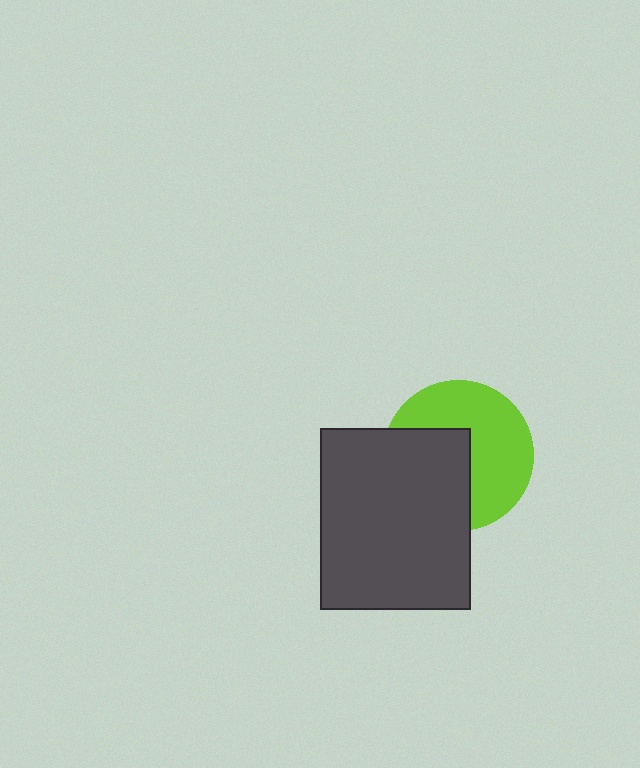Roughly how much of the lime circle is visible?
About half of it is visible (roughly 56%).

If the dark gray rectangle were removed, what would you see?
You would see the complete lime circle.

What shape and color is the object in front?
The object in front is a dark gray rectangle.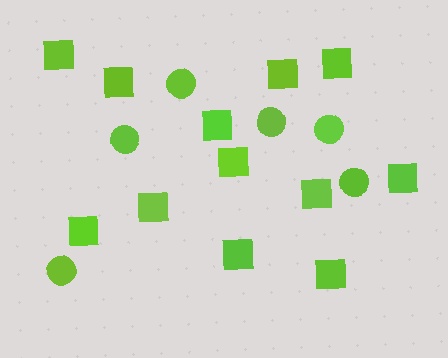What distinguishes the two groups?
There are 2 groups: one group of squares (12) and one group of circles (6).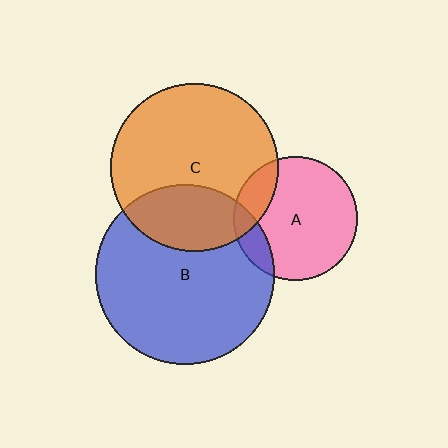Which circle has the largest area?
Circle B (blue).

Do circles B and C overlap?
Yes.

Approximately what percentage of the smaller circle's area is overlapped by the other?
Approximately 30%.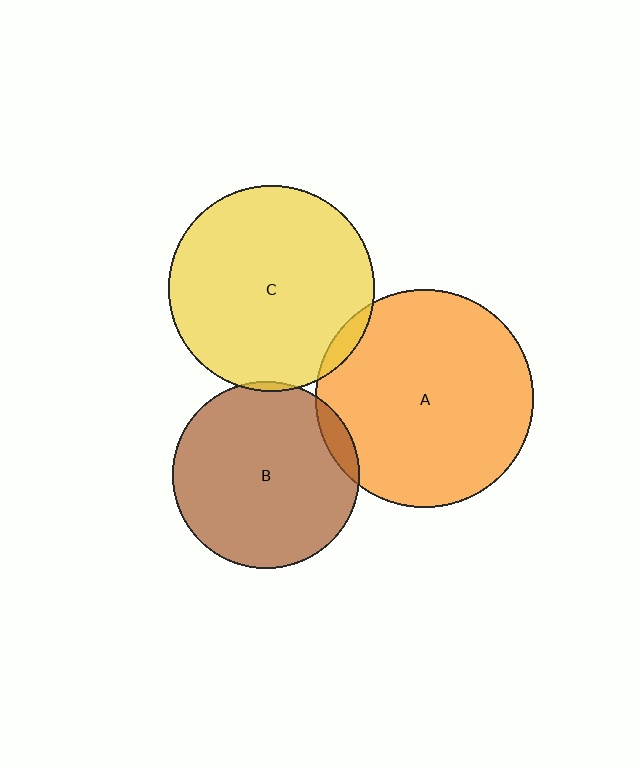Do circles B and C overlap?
Yes.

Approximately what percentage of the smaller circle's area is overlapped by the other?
Approximately 5%.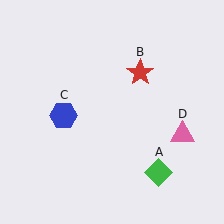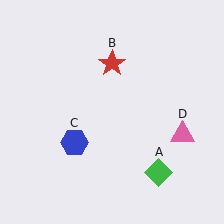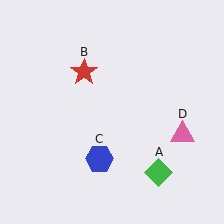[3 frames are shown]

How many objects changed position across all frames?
2 objects changed position: red star (object B), blue hexagon (object C).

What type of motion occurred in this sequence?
The red star (object B), blue hexagon (object C) rotated counterclockwise around the center of the scene.